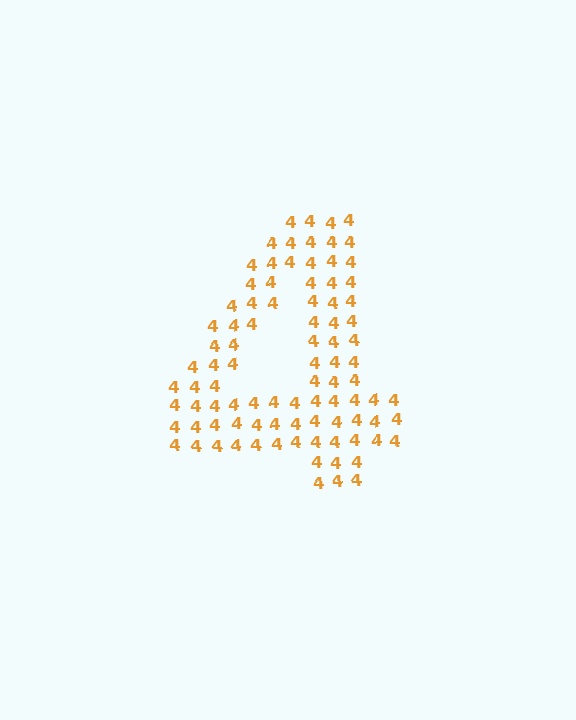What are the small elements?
The small elements are digit 4's.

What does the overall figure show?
The overall figure shows the digit 4.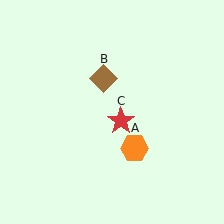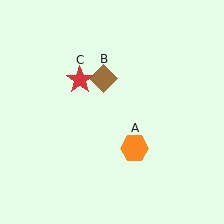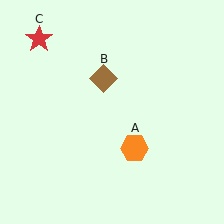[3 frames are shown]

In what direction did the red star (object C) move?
The red star (object C) moved up and to the left.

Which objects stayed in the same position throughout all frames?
Orange hexagon (object A) and brown diamond (object B) remained stationary.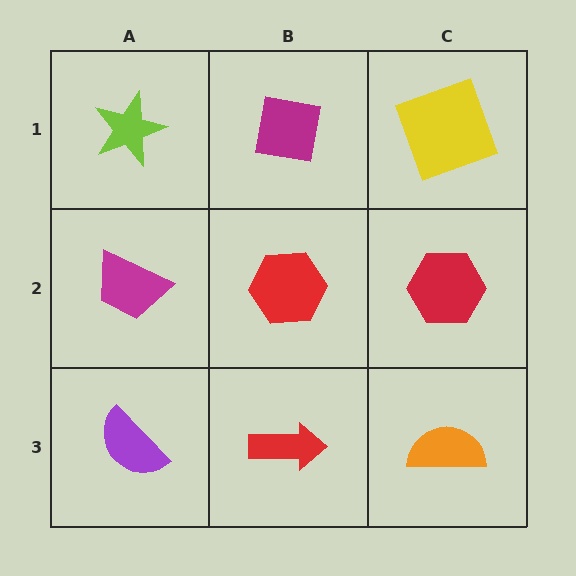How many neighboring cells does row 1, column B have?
3.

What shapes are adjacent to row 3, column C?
A red hexagon (row 2, column C), a red arrow (row 3, column B).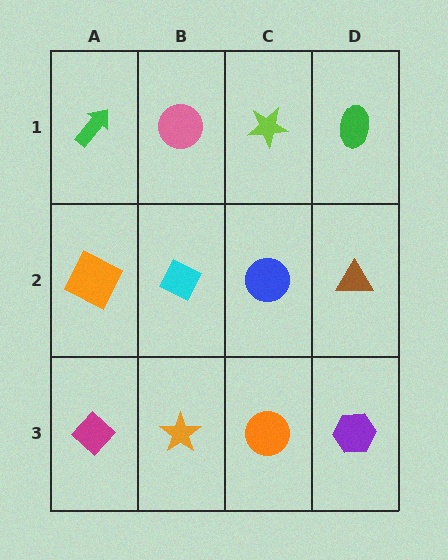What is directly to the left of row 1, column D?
A lime star.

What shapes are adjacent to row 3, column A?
An orange square (row 2, column A), an orange star (row 3, column B).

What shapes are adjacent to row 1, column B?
A cyan diamond (row 2, column B), a green arrow (row 1, column A), a lime star (row 1, column C).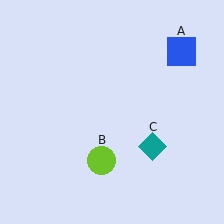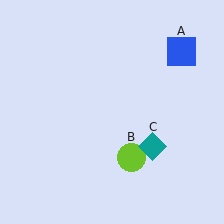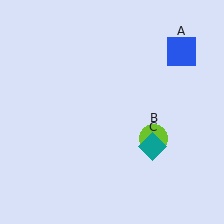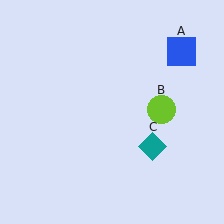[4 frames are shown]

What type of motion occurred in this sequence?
The lime circle (object B) rotated counterclockwise around the center of the scene.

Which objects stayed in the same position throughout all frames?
Blue square (object A) and teal diamond (object C) remained stationary.